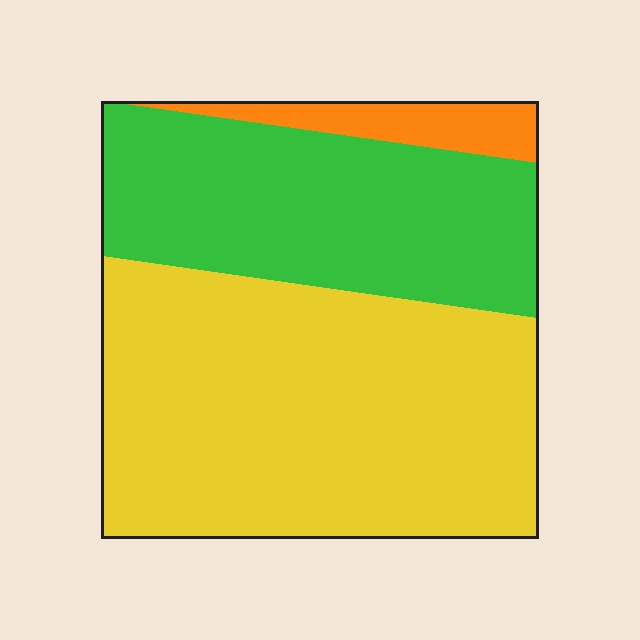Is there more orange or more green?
Green.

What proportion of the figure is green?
Green covers roughly 35% of the figure.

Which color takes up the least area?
Orange, at roughly 5%.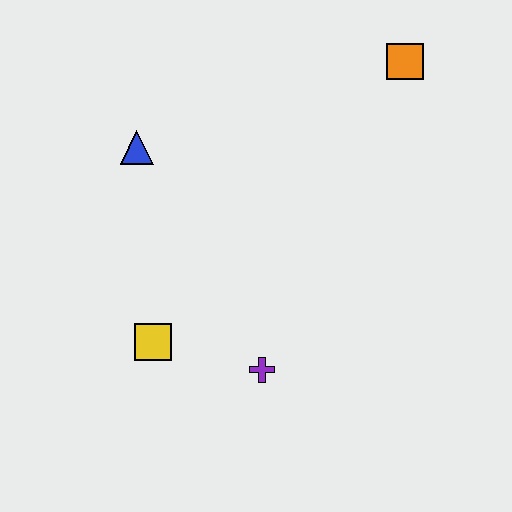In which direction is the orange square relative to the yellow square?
The orange square is above the yellow square.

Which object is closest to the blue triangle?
The yellow square is closest to the blue triangle.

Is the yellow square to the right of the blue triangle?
Yes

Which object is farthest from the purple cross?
The orange square is farthest from the purple cross.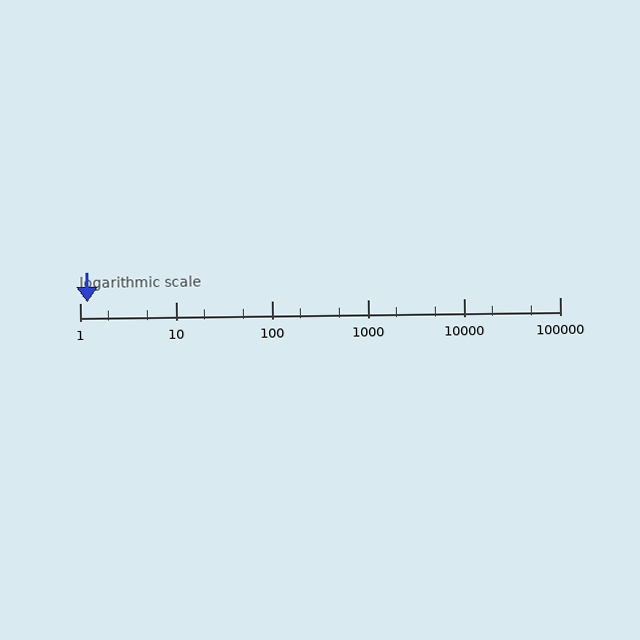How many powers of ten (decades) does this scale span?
The scale spans 5 decades, from 1 to 100000.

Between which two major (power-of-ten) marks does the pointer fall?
The pointer is between 1 and 10.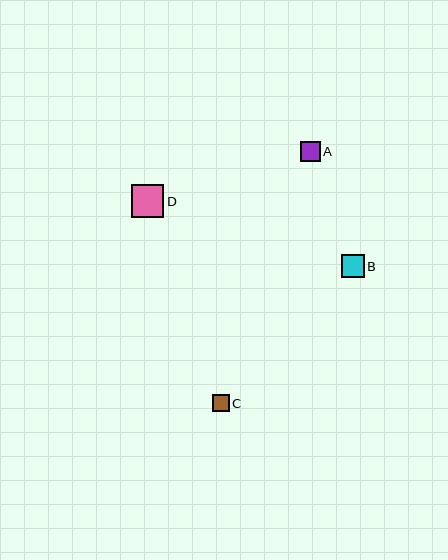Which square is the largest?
Square D is the largest with a size of approximately 32 pixels.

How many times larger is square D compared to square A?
Square D is approximately 1.6 times the size of square A.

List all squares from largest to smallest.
From largest to smallest: D, B, A, C.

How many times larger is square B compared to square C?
Square B is approximately 1.4 times the size of square C.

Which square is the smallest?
Square C is the smallest with a size of approximately 17 pixels.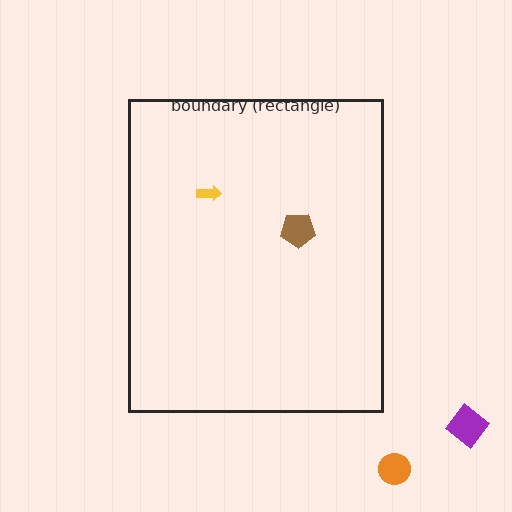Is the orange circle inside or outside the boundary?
Outside.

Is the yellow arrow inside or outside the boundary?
Inside.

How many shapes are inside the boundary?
2 inside, 2 outside.